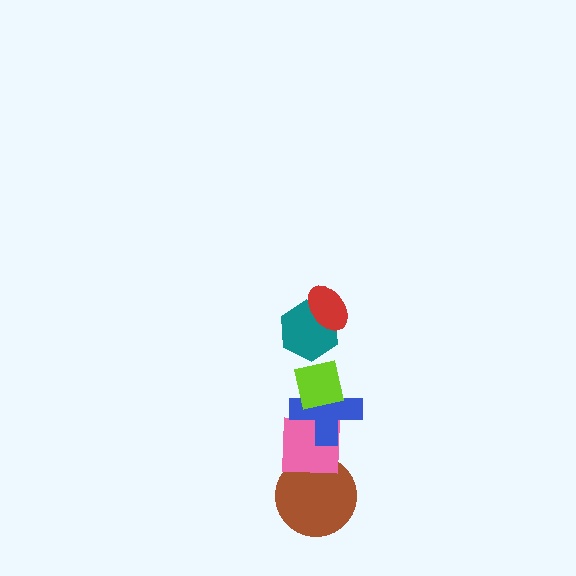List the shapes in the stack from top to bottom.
From top to bottom: the red ellipse, the teal hexagon, the lime square, the blue cross, the pink square, the brown circle.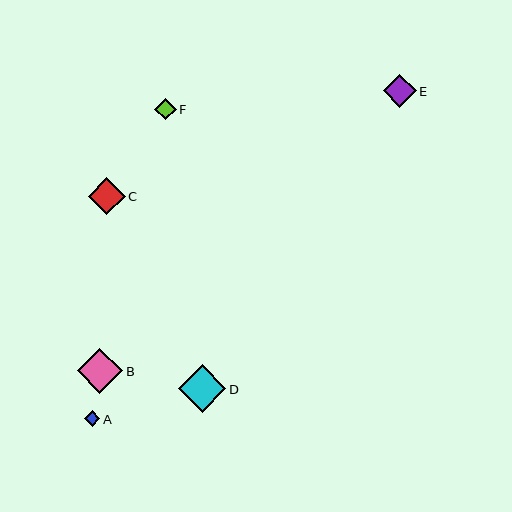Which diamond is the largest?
Diamond D is the largest with a size of approximately 48 pixels.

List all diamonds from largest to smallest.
From largest to smallest: D, B, C, E, F, A.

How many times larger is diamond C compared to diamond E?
Diamond C is approximately 1.1 times the size of diamond E.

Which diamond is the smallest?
Diamond A is the smallest with a size of approximately 15 pixels.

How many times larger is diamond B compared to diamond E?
Diamond B is approximately 1.4 times the size of diamond E.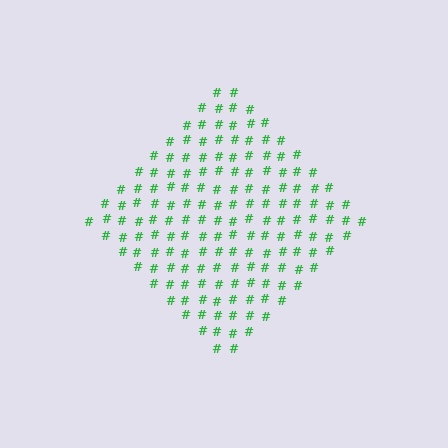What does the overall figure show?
The overall figure shows a diamond.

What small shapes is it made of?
It is made of small hash symbols.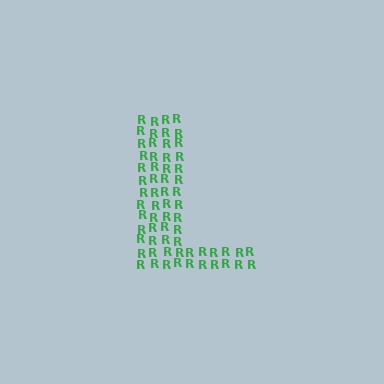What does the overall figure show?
The overall figure shows the letter L.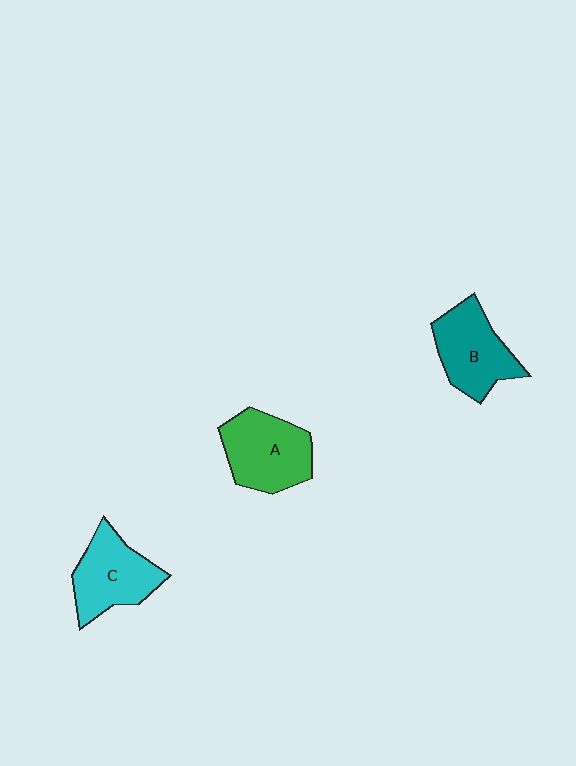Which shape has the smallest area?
Shape C (cyan).